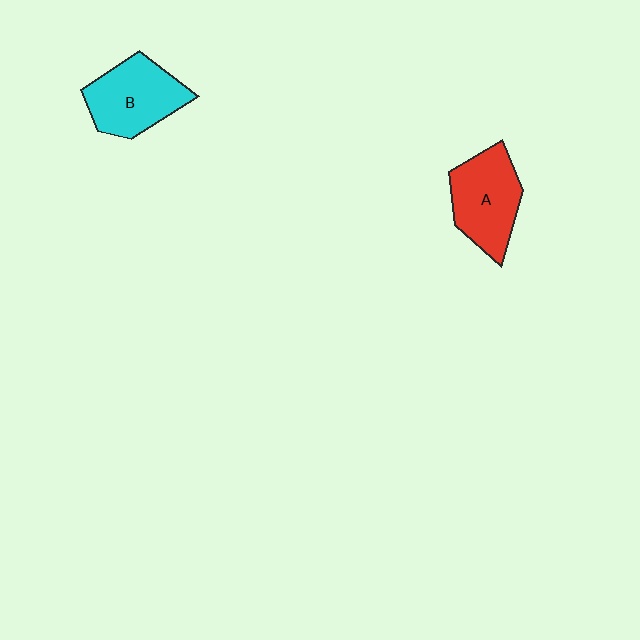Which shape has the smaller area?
Shape B (cyan).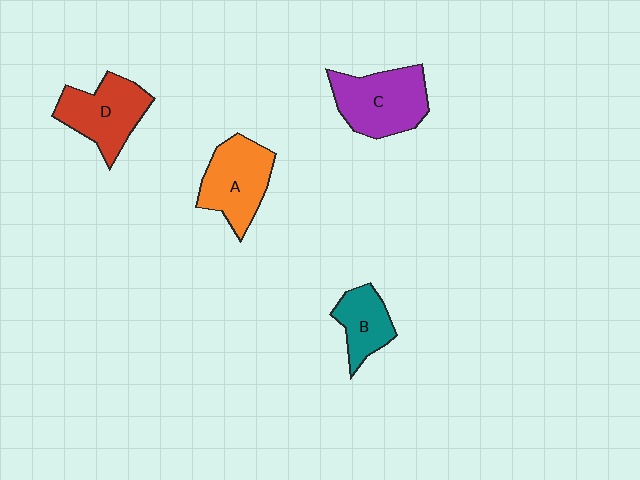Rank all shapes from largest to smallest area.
From largest to smallest: C (purple), A (orange), D (red), B (teal).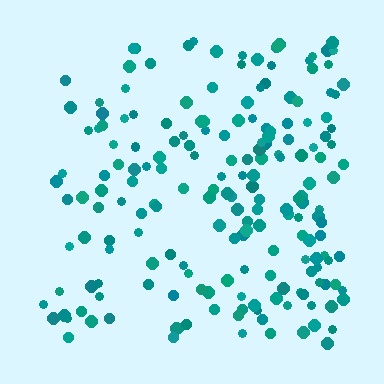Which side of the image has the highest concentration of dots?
The right.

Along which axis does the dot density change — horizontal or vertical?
Horizontal.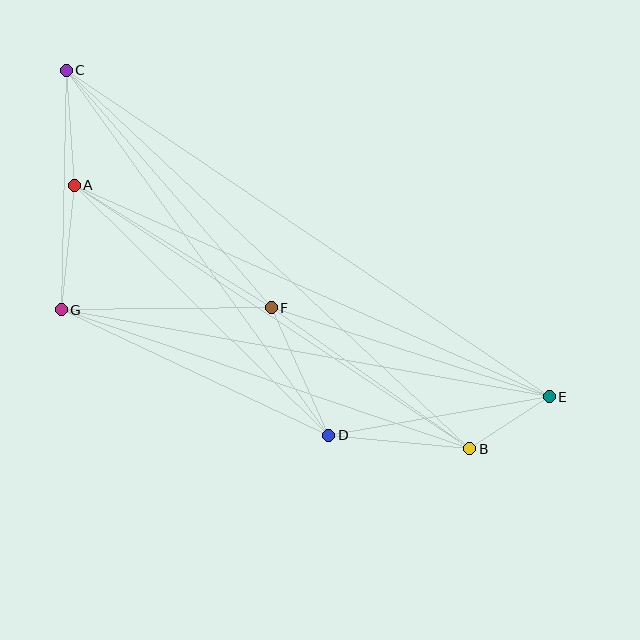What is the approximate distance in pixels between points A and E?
The distance between A and E is approximately 520 pixels.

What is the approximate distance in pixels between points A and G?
The distance between A and G is approximately 125 pixels.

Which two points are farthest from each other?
Points C and E are farthest from each other.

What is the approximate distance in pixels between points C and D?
The distance between C and D is approximately 449 pixels.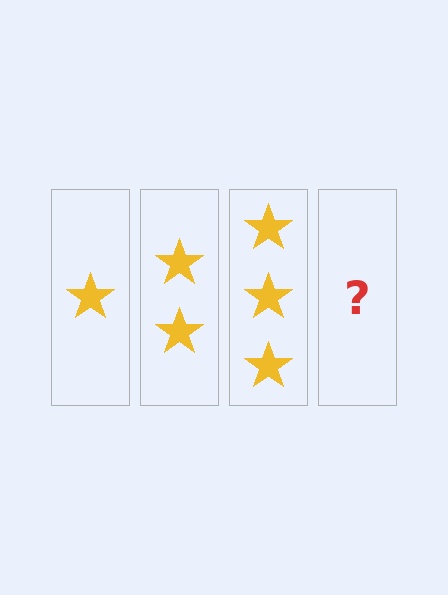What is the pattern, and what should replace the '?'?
The pattern is that each step adds one more star. The '?' should be 4 stars.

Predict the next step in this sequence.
The next step is 4 stars.